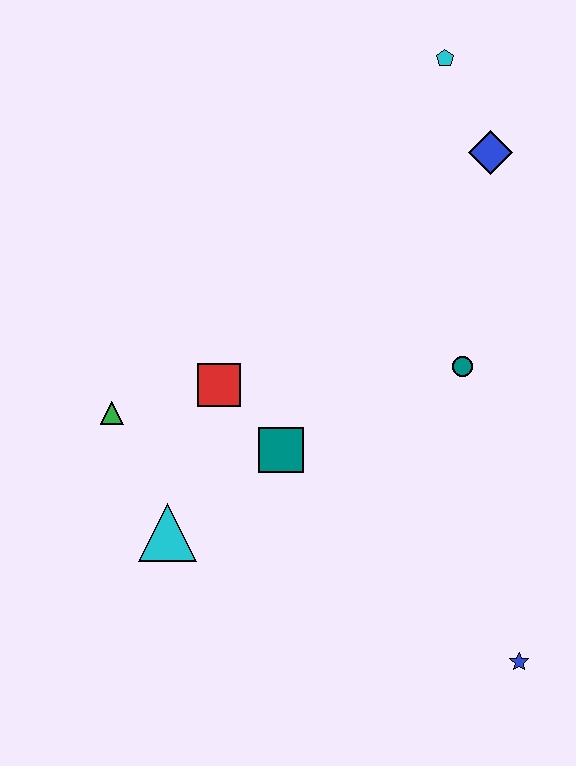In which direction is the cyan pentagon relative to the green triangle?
The cyan pentagon is above the green triangle.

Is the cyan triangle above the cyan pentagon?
No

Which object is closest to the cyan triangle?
The green triangle is closest to the cyan triangle.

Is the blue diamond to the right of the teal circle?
Yes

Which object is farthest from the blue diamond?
The blue star is farthest from the blue diamond.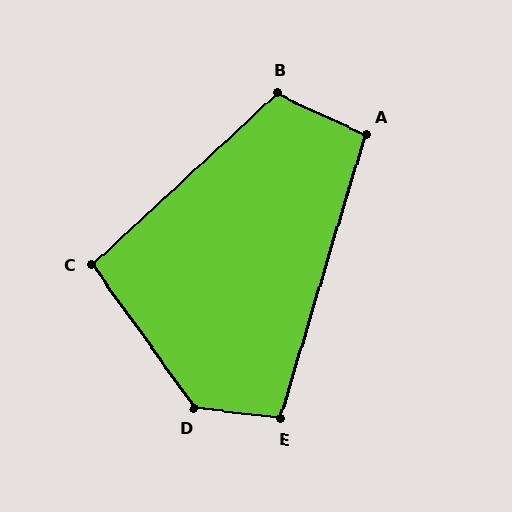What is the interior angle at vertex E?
Approximately 100 degrees (obtuse).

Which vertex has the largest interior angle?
D, at approximately 132 degrees.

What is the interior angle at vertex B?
Approximately 112 degrees (obtuse).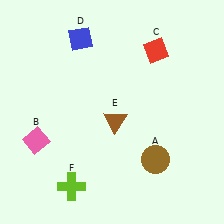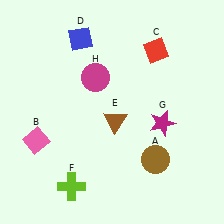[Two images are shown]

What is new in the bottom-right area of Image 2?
A magenta star (G) was added in the bottom-right area of Image 2.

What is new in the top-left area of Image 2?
A magenta circle (H) was added in the top-left area of Image 2.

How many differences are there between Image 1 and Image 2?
There are 2 differences between the two images.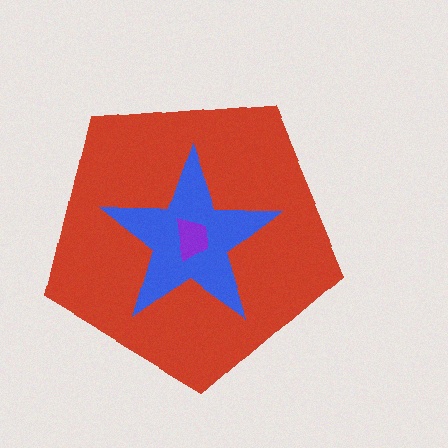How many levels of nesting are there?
3.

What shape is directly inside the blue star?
The purple trapezoid.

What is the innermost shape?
The purple trapezoid.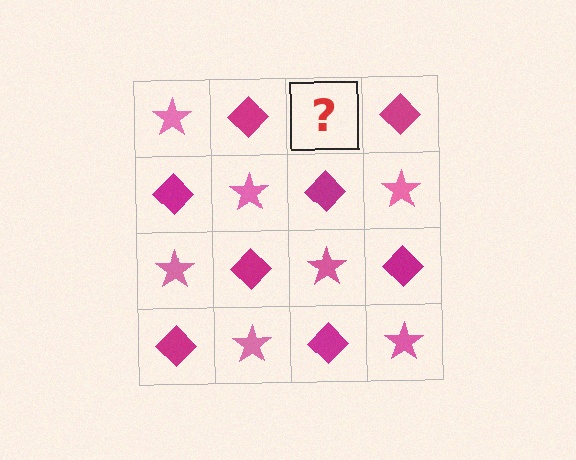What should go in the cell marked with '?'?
The missing cell should contain a pink star.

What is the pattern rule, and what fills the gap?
The rule is that it alternates pink star and magenta diamond in a checkerboard pattern. The gap should be filled with a pink star.